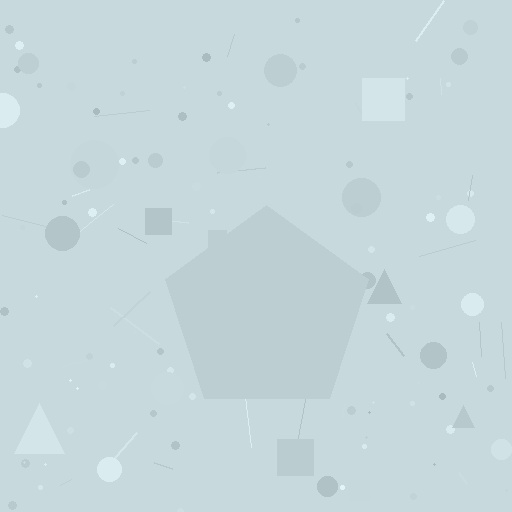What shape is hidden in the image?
A pentagon is hidden in the image.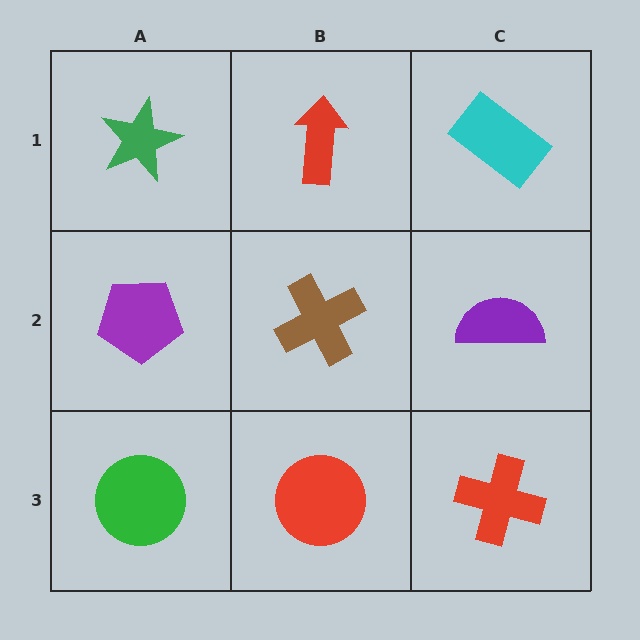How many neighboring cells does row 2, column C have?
3.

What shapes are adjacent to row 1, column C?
A purple semicircle (row 2, column C), a red arrow (row 1, column B).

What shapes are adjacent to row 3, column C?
A purple semicircle (row 2, column C), a red circle (row 3, column B).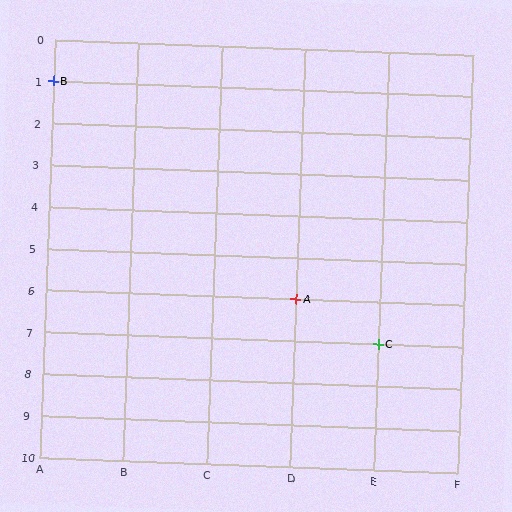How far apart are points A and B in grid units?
Points A and B are 3 columns and 5 rows apart (about 5.8 grid units diagonally).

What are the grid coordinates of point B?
Point B is at grid coordinates (A, 1).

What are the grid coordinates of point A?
Point A is at grid coordinates (D, 6).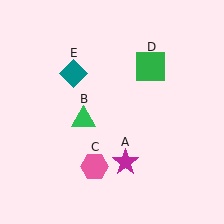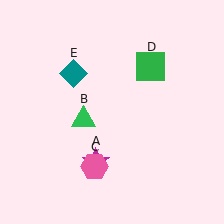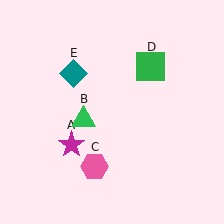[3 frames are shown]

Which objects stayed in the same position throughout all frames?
Green triangle (object B) and pink hexagon (object C) and green square (object D) and teal diamond (object E) remained stationary.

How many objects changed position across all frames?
1 object changed position: magenta star (object A).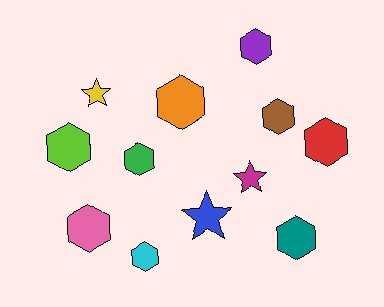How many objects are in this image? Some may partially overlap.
There are 12 objects.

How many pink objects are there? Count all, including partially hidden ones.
There is 1 pink object.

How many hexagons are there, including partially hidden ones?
There are 9 hexagons.